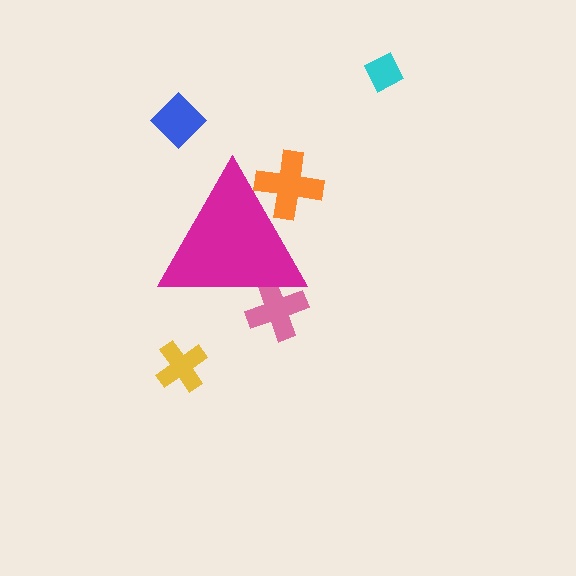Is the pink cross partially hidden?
Yes, the pink cross is partially hidden behind the magenta triangle.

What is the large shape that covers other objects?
A magenta triangle.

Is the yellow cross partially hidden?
No, the yellow cross is fully visible.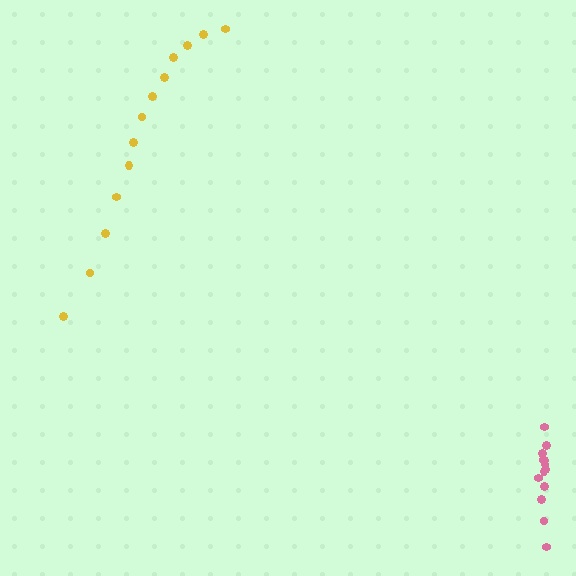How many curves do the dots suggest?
There are 2 distinct paths.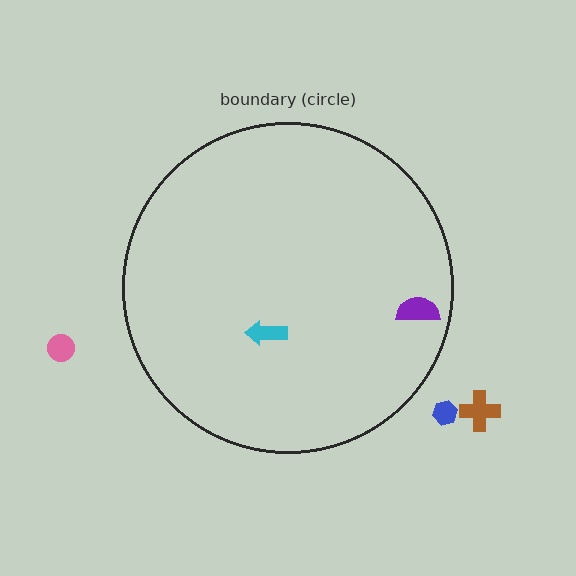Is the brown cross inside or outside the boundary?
Outside.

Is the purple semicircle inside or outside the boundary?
Inside.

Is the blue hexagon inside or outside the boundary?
Outside.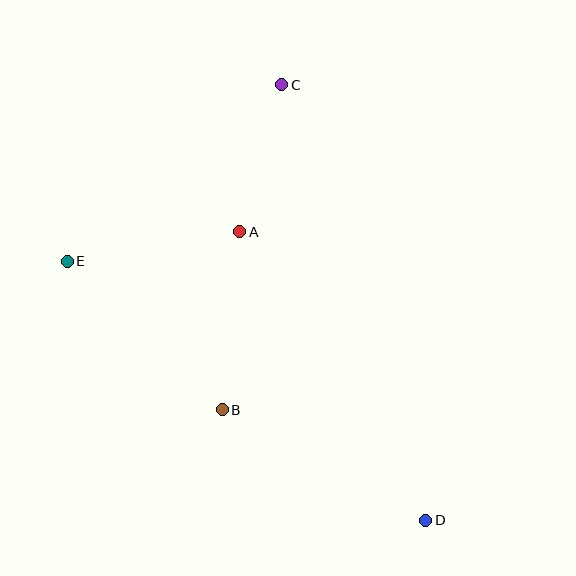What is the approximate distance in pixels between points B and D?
The distance between B and D is approximately 231 pixels.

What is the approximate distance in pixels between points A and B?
The distance between A and B is approximately 179 pixels.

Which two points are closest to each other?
Points A and C are closest to each other.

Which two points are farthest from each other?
Points C and D are farthest from each other.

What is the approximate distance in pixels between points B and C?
The distance between B and C is approximately 330 pixels.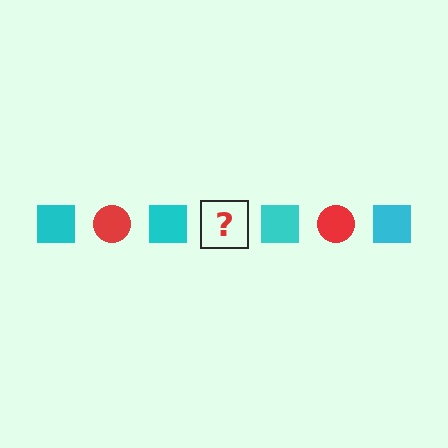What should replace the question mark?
The question mark should be replaced with a red circle.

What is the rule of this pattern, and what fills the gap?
The rule is that the pattern alternates between cyan square and red circle. The gap should be filled with a red circle.